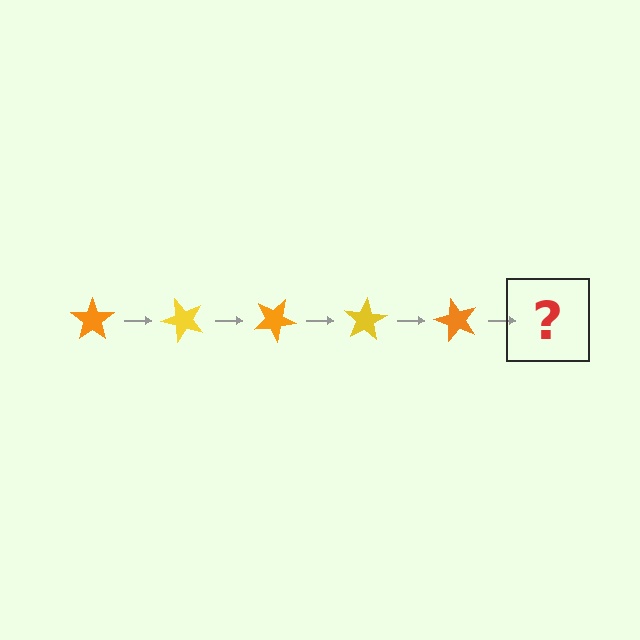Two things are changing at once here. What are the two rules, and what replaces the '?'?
The two rules are that it rotates 50 degrees each step and the color cycles through orange and yellow. The '?' should be a yellow star, rotated 250 degrees from the start.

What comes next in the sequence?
The next element should be a yellow star, rotated 250 degrees from the start.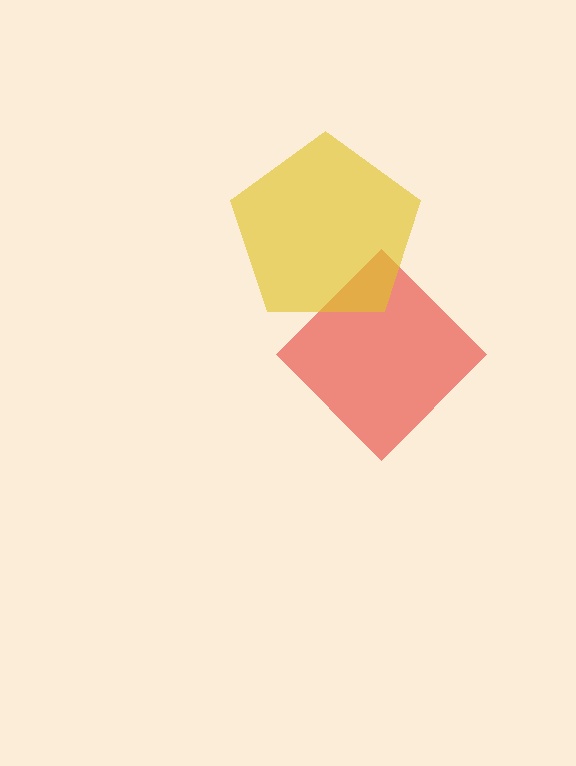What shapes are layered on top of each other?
The layered shapes are: a red diamond, a yellow pentagon.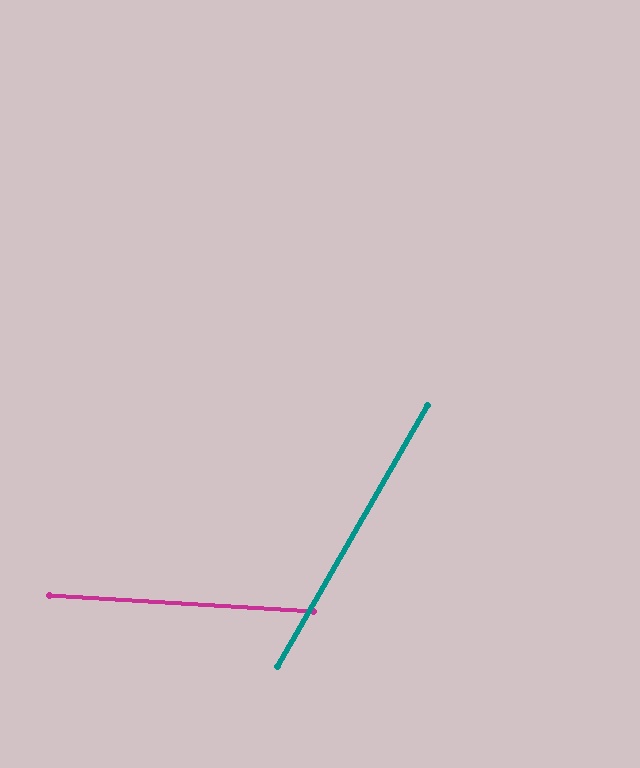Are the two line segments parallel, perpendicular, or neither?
Neither parallel nor perpendicular — they differ by about 63°.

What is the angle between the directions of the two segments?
Approximately 63 degrees.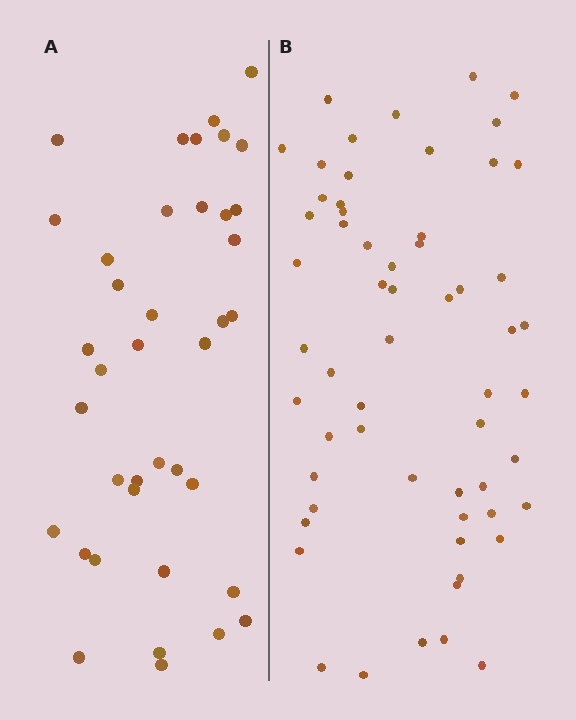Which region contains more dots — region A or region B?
Region B (the right region) has more dots.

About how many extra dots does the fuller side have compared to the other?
Region B has approximately 20 more dots than region A.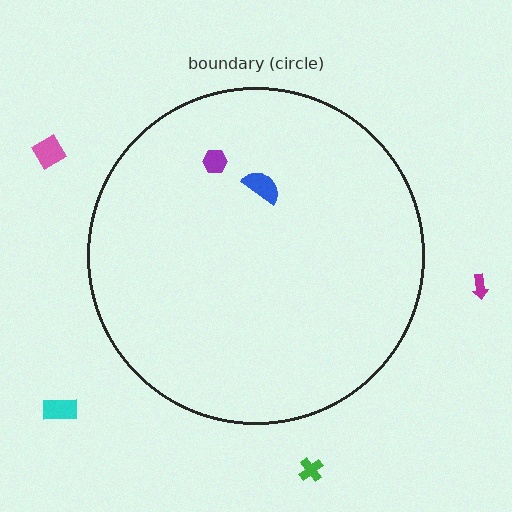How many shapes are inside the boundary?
2 inside, 4 outside.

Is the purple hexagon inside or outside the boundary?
Inside.